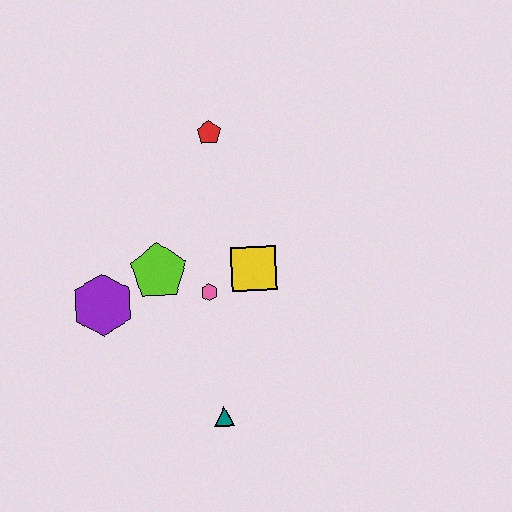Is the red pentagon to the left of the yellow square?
Yes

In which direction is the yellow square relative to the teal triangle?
The yellow square is above the teal triangle.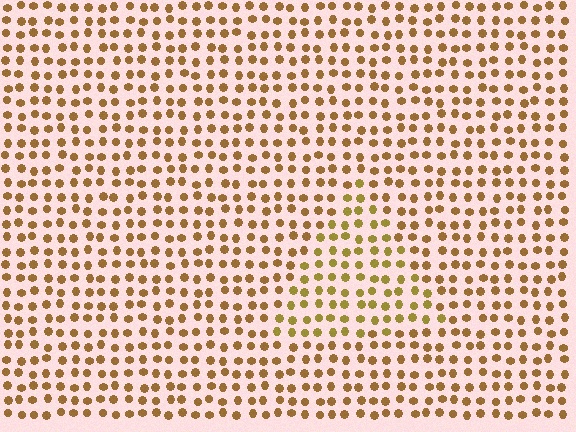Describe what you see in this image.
The image is filled with small brown elements in a uniform arrangement. A triangle-shaped region is visible where the elements are tinted to a slightly different hue, forming a subtle color boundary.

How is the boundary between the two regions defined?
The boundary is defined purely by a slight shift in hue (about 20 degrees). Spacing, size, and orientation are identical on both sides.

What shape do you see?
I see a triangle.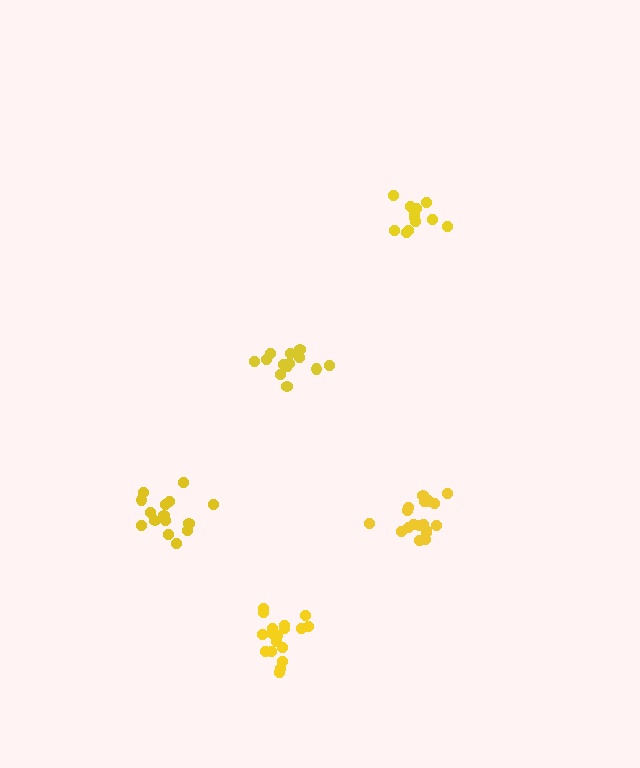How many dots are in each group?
Group 1: 13 dots, Group 2: 18 dots, Group 3: 15 dots, Group 4: 12 dots, Group 5: 18 dots (76 total).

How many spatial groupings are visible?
There are 5 spatial groupings.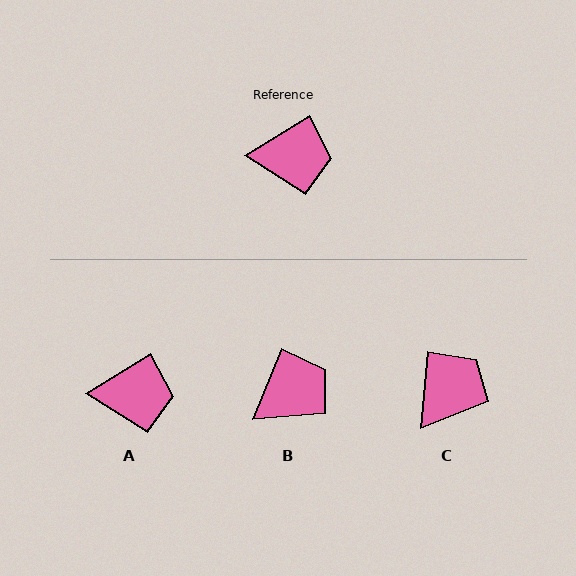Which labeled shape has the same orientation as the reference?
A.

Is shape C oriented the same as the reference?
No, it is off by about 53 degrees.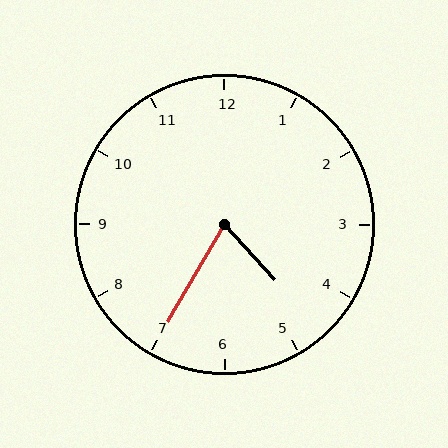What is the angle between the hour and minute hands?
Approximately 72 degrees.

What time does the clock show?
4:35.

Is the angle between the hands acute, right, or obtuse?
It is acute.